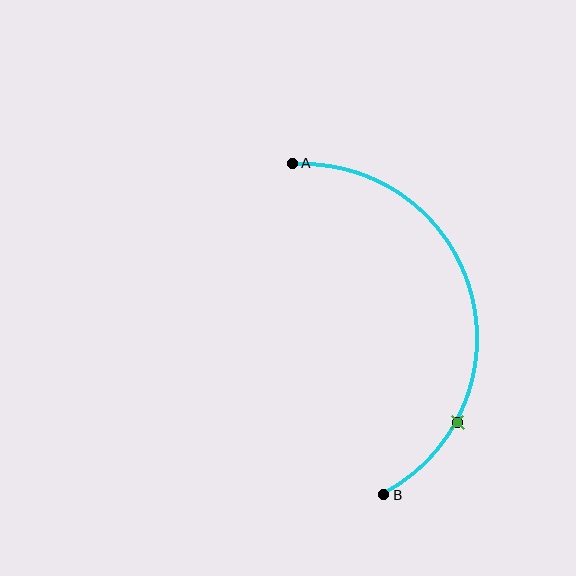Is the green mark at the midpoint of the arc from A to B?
No. The green mark lies on the arc but is closer to endpoint B. The arc midpoint would be at the point on the curve equidistant along the arc from both A and B.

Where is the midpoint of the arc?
The arc midpoint is the point on the curve farthest from the straight line joining A and B. It sits to the right of that line.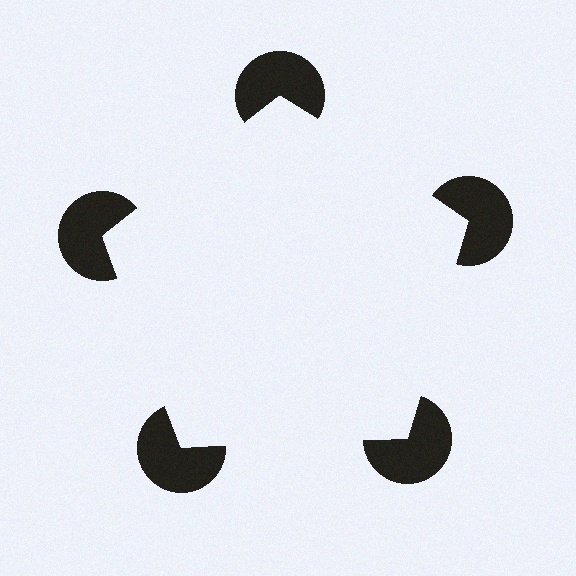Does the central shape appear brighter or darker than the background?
It typically appears slightly brighter than the background, even though no actual brightness change is drawn.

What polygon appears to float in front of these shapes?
An illusory pentagon — its edges are inferred from the aligned wedge cuts in the pac-man discs, not physically drawn.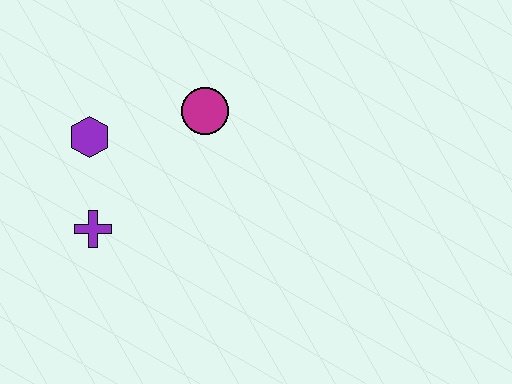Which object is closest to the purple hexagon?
The purple cross is closest to the purple hexagon.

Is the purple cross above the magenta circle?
No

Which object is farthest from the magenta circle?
The purple cross is farthest from the magenta circle.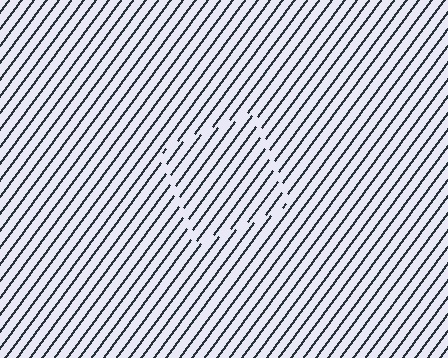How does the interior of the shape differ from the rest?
The interior of the shape contains the same grating, shifted by half a period — the contour is defined by the phase discontinuity where line-ends from the inner and outer gratings abut.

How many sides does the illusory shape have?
4 sides — the line-ends trace a square.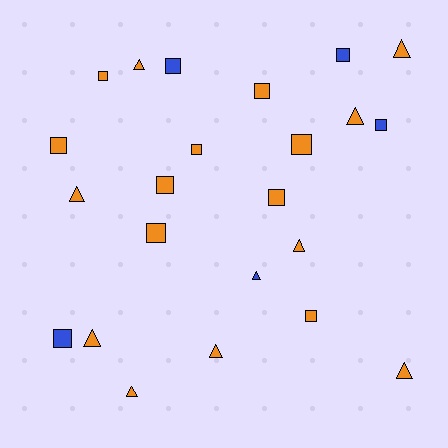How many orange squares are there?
There are 9 orange squares.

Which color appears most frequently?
Orange, with 18 objects.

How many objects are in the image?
There are 23 objects.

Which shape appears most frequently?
Square, with 13 objects.